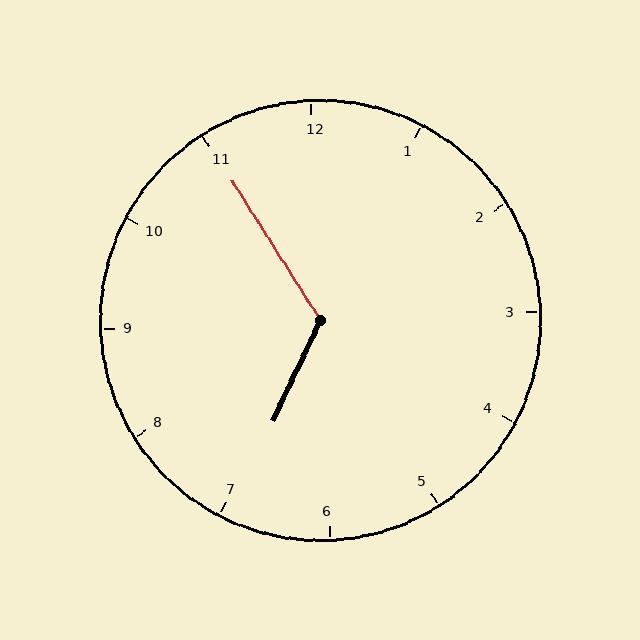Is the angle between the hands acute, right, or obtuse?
It is obtuse.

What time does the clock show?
6:55.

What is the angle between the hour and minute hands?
Approximately 122 degrees.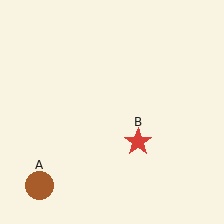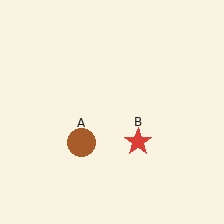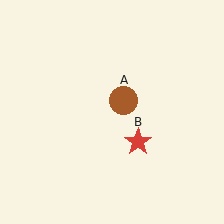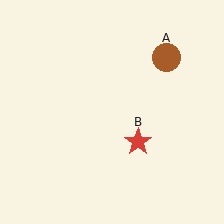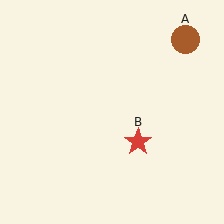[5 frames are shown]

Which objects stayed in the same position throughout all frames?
Red star (object B) remained stationary.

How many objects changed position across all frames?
1 object changed position: brown circle (object A).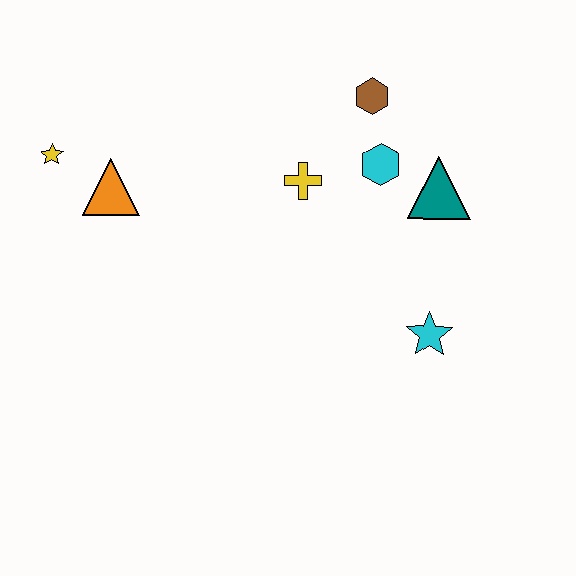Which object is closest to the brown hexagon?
The cyan hexagon is closest to the brown hexagon.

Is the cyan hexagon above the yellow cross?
Yes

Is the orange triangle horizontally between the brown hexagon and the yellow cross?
No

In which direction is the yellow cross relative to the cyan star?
The yellow cross is above the cyan star.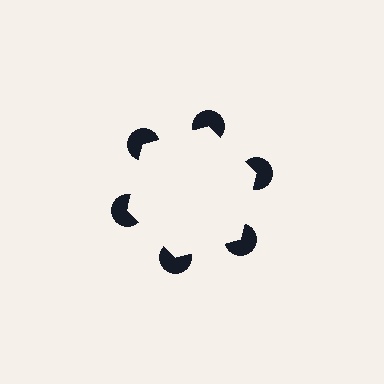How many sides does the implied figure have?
6 sides.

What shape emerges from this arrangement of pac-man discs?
An illusory hexagon — its edges are inferred from the aligned wedge cuts in the pac-man discs, not physically drawn.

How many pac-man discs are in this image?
There are 6 — one at each vertex of the illusory hexagon.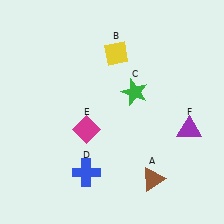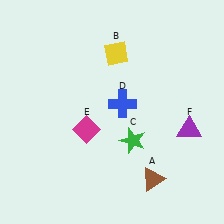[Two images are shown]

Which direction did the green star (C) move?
The green star (C) moved down.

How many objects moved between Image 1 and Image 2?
2 objects moved between the two images.